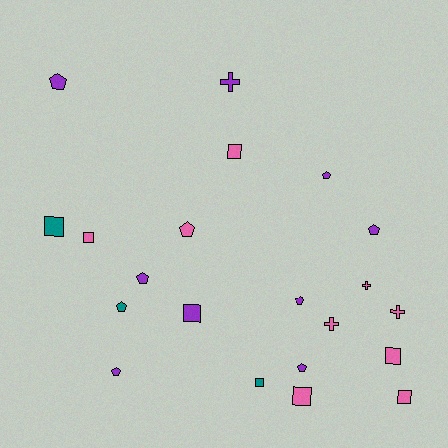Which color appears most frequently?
Purple, with 9 objects.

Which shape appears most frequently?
Pentagon, with 9 objects.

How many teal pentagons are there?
There is 1 teal pentagon.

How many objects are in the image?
There are 21 objects.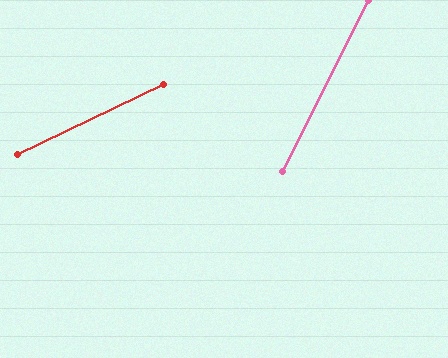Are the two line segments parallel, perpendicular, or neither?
Neither parallel nor perpendicular — they differ by about 37°.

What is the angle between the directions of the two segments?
Approximately 37 degrees.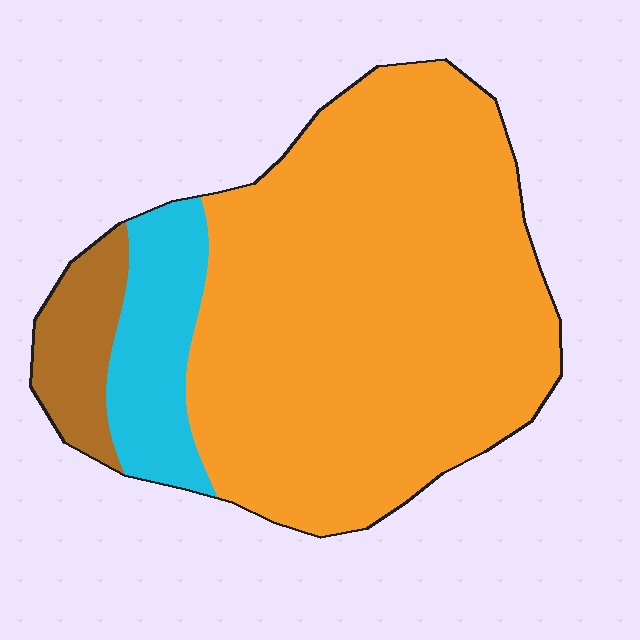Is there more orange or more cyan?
Orange.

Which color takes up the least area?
Brown, at roughly 10%.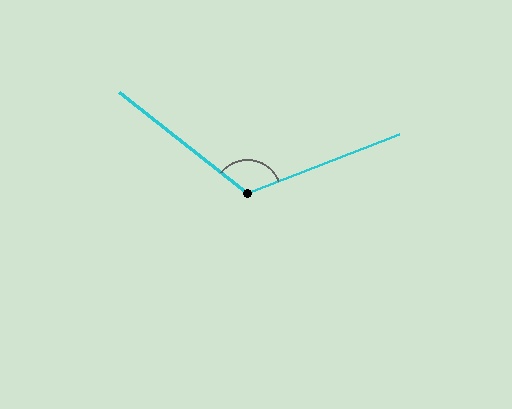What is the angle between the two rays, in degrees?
Approximately 120 degrees.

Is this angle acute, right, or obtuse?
It is obtuse.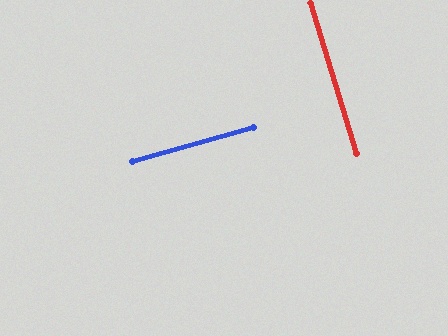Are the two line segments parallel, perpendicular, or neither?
Perpendicular — they meet at approximately 89°.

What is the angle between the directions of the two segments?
Approximately 89 degrees.